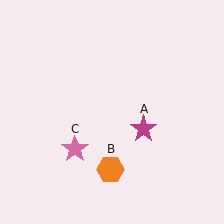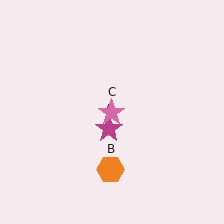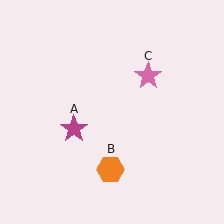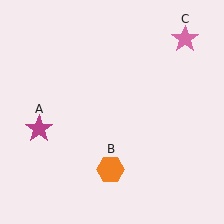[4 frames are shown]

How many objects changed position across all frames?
2 objects changed position: magenta star (object A), pink star (object C).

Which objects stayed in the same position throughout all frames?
Orange hexagon (object B) remained stationary.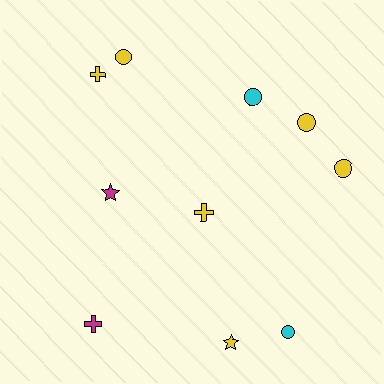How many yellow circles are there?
There are 3 yellow circles.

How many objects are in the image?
There are 10 objects.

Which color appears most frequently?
Yellow, with 6 objects.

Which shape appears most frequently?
Circle, with 5 objects.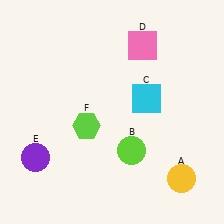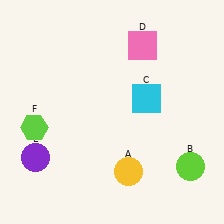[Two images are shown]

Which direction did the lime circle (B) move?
The lime circle (B) moved right.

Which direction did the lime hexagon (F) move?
The lime hexagon (F) moved left.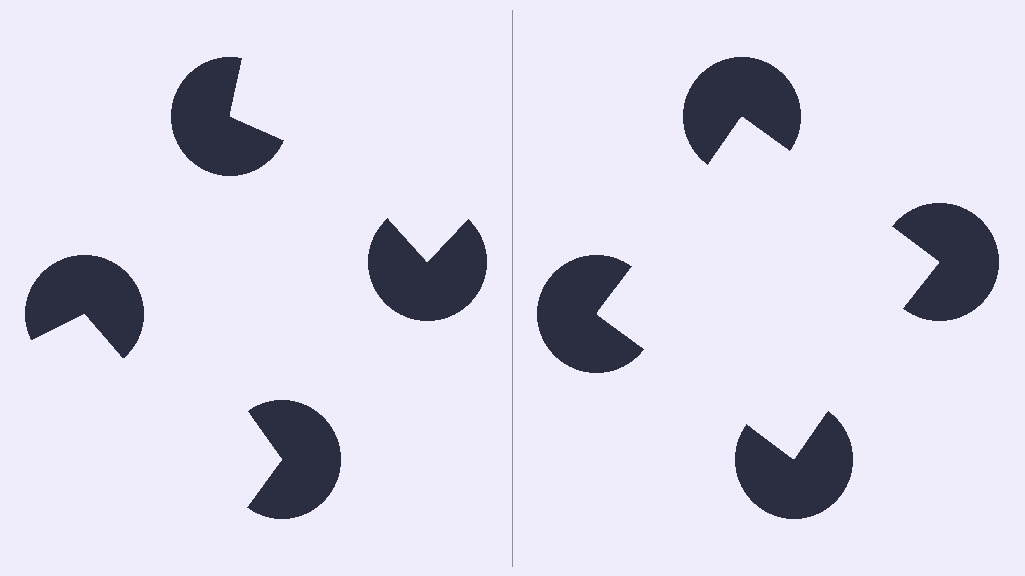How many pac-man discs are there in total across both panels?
8 — 4 on each side.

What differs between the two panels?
The pac-man discs are positioned identically on both sides; only the wedge orientations differ. On the right they align to a square; on the left they are misaligned.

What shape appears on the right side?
An illusory square.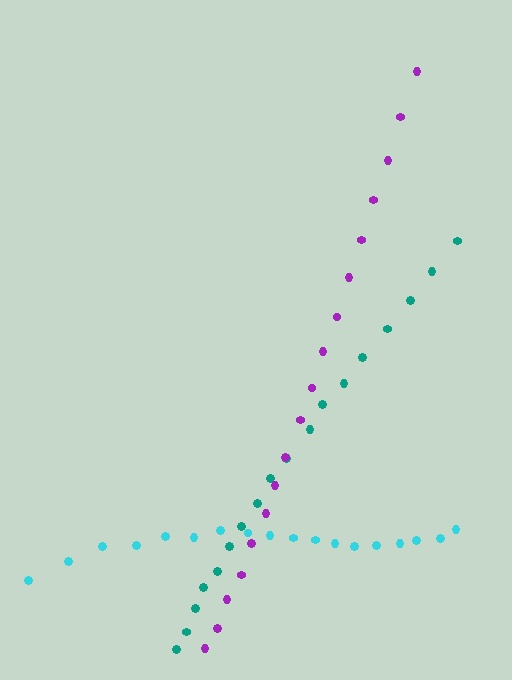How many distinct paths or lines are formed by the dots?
There are 3 distinct paths.